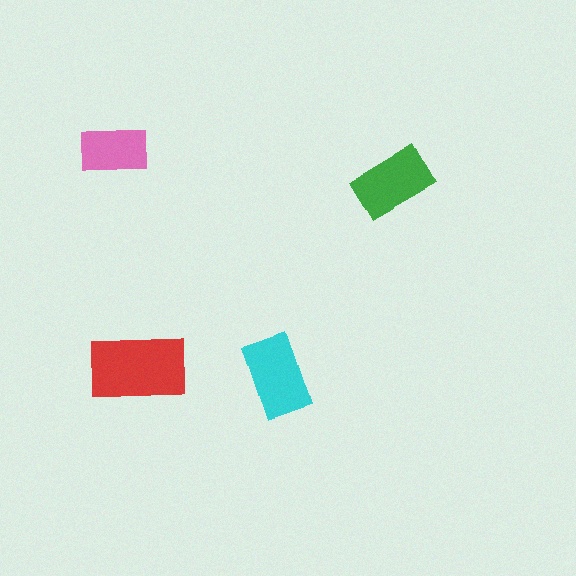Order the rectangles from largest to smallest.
the red one, the cyan one, the green one, the pink one.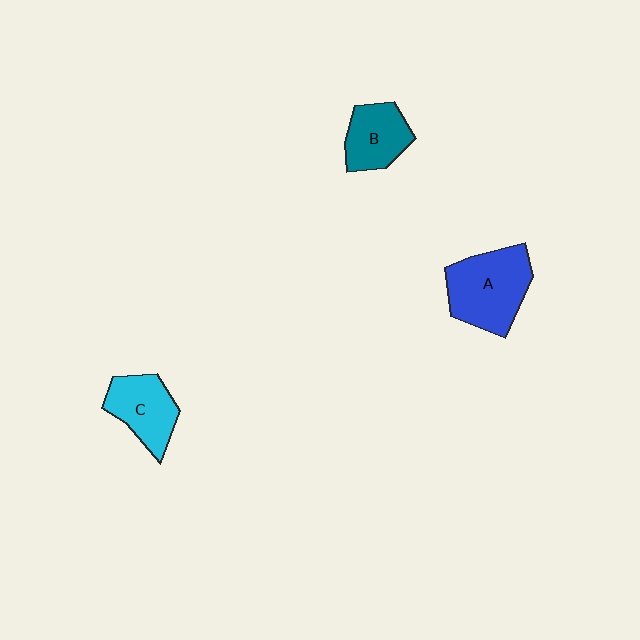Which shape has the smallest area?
Shape B (teal).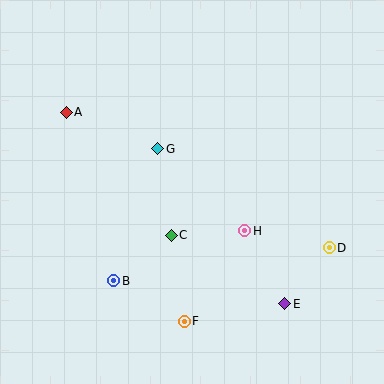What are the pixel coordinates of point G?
Point G is at (157, 149).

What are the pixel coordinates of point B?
Point B is at (114, 281).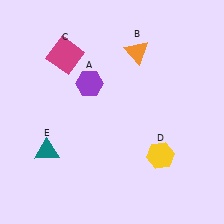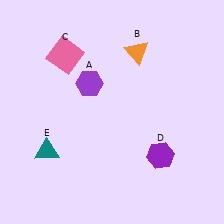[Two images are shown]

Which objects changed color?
C changed from magenta to pink. D changed from yellow to purple.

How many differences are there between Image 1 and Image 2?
There are 2 differences between the two images.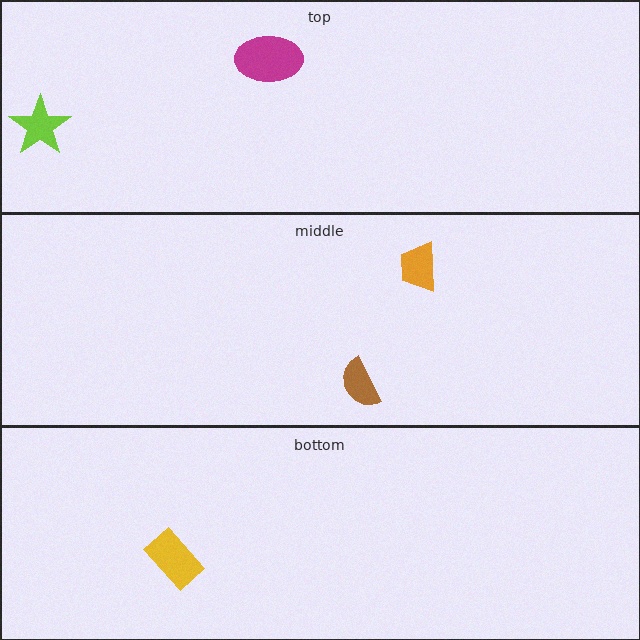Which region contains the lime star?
The top region.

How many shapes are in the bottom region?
1.